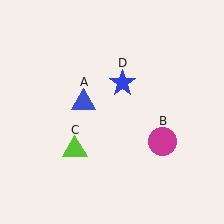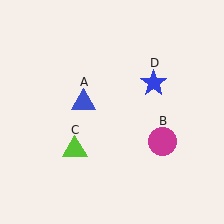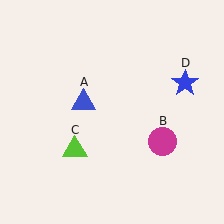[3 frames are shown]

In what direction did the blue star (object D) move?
The blue star (object D) moved right.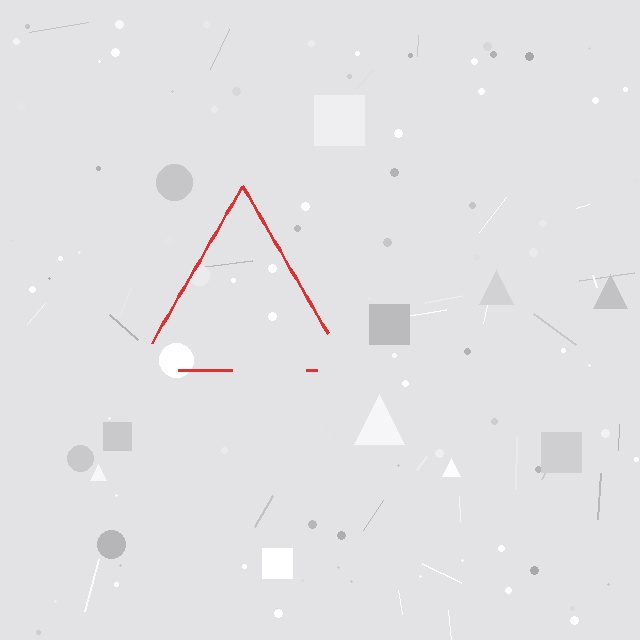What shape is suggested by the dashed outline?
The dashed outline suggests a triangle.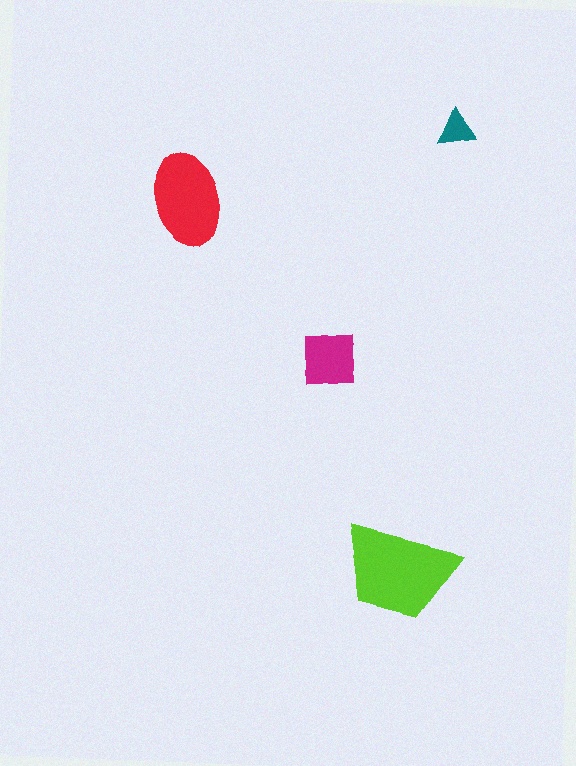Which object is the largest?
The lime trapezoid.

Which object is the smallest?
The teal triangle.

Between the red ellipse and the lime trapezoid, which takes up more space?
The lime trapezoid.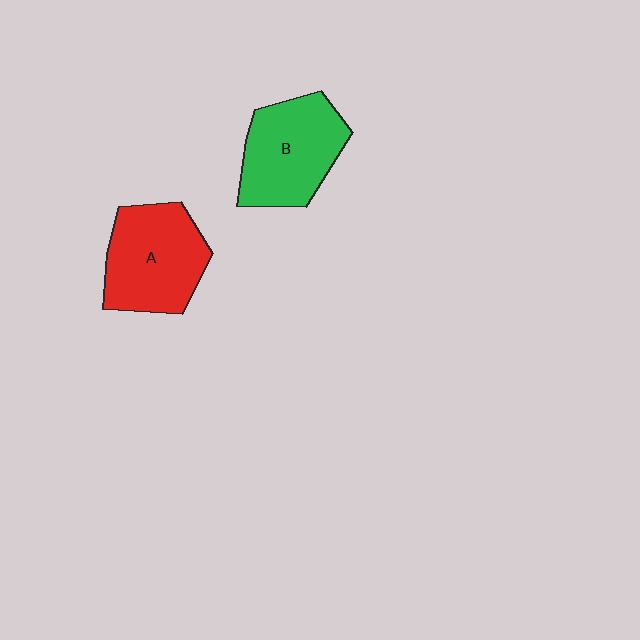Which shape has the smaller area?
Shape B (green).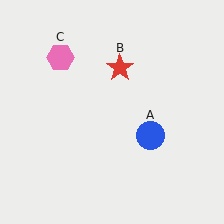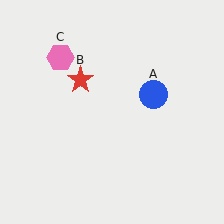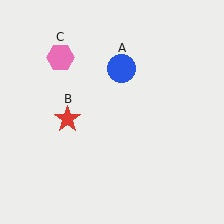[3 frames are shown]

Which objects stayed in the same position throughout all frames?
Pink hexagon (object C) remained stationary.